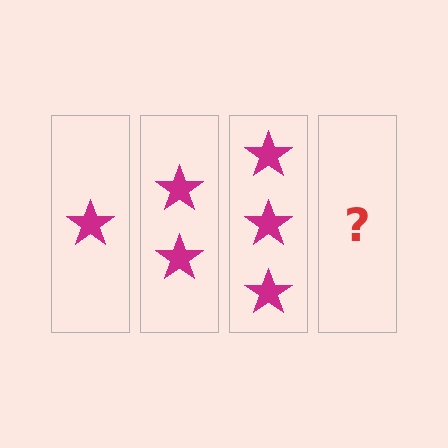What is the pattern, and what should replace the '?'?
The pattern is that each step adds one more star. The '?' should be 4 stars.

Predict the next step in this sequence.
The next step is 4 stars.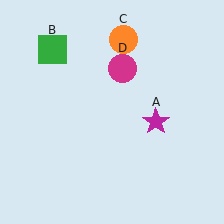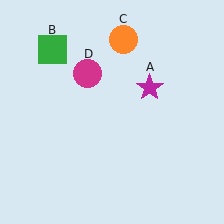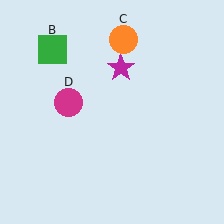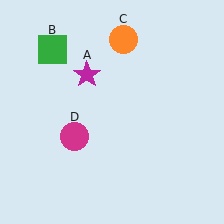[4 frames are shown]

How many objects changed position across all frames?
2 objects changed position: magenta star (object A), magenta circle (object D).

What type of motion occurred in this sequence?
The magenta star (object A), magenta circle (object D) rotated counterclockwise around the center of the scene.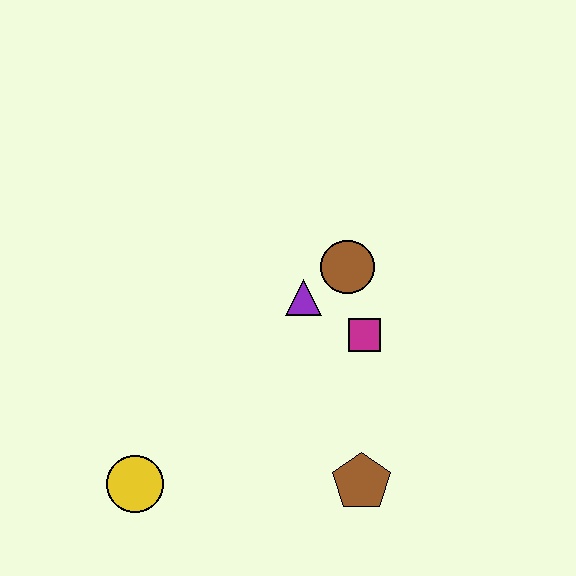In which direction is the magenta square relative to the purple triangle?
The magenta square is to the right of the purple triangle.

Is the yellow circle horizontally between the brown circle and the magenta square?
No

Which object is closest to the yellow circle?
The brown pentagon is closest to the yellow circle.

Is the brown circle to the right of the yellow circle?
Yes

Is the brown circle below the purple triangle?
No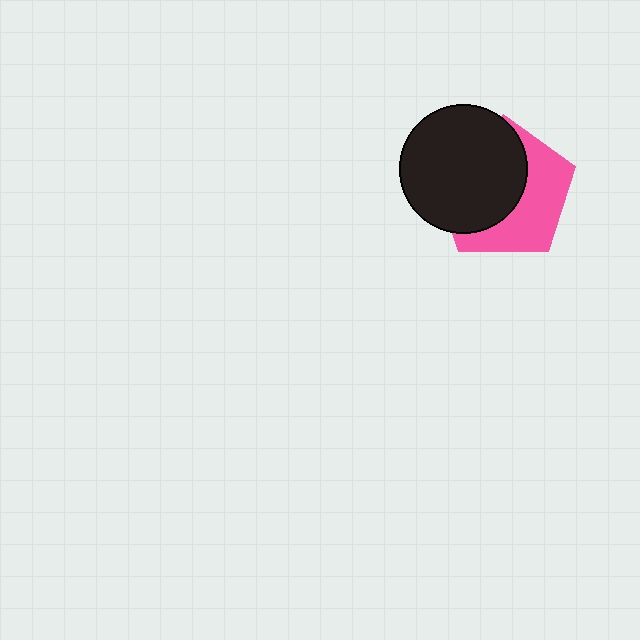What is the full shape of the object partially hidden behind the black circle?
The partially hidden object is a pink pentagon.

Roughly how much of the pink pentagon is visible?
A small part of it is visible (roughly 45%).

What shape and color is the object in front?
The object in front is a black circle.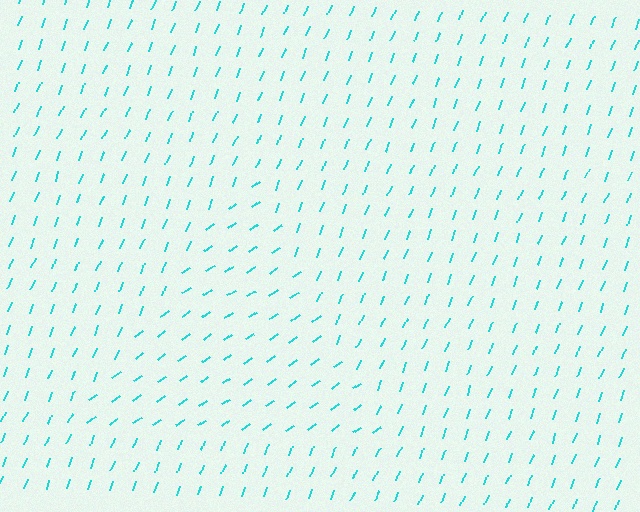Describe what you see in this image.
The image is filled with small cyan line segments. A triangle region in the image has lines oriented differently from the surrounding lines, creating a visible texture boundary.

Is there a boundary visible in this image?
Yes, there is a texture boundary formed by a change in line orientation.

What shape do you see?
I see a triangle.